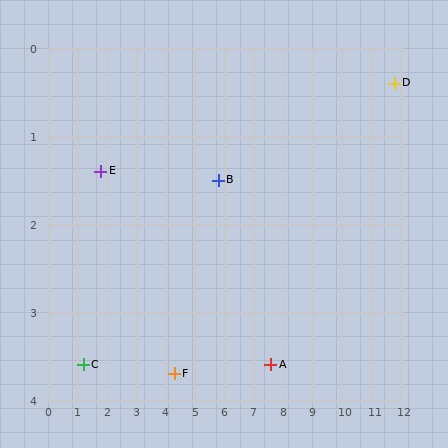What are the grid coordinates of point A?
Point A is at approximately (7.6, 3.6).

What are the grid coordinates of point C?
Point C is at approximately (1.2, 3.6).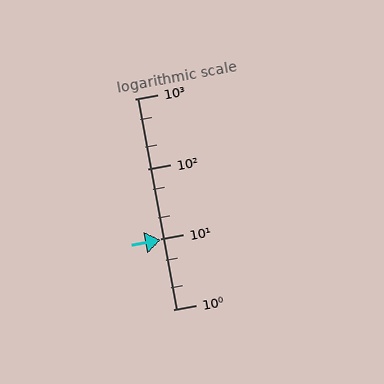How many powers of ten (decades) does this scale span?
The scale spans 3 decades, from 1 to 1000.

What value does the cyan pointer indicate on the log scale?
The pointer indicates approximately 9.8.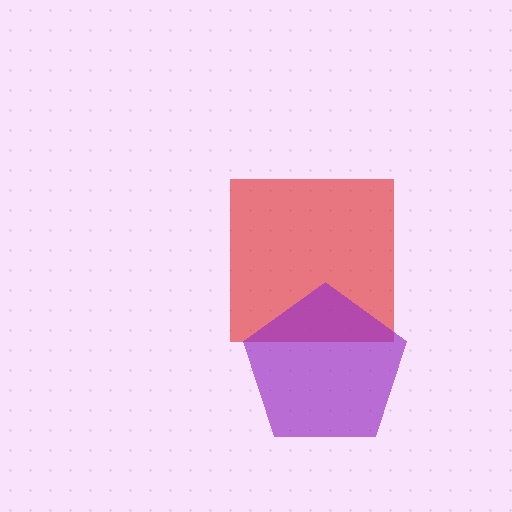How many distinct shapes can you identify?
There are 2 distinct shapes: a red square, a purple pentagon.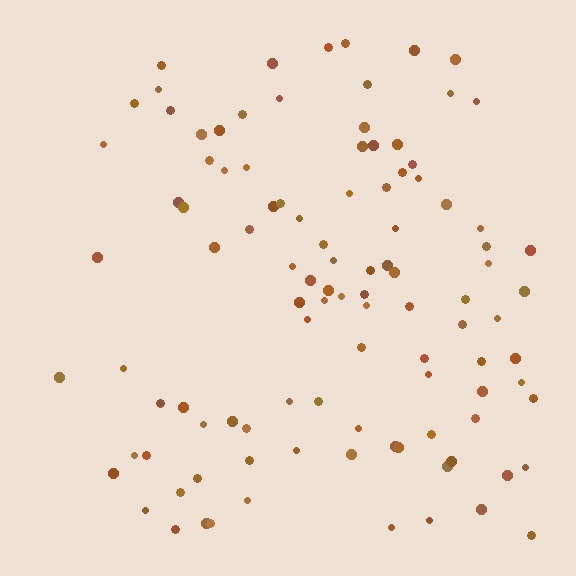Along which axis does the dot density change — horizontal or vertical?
Horizontal.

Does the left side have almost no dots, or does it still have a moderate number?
Still a moderate number, just noticeably fewer than the right.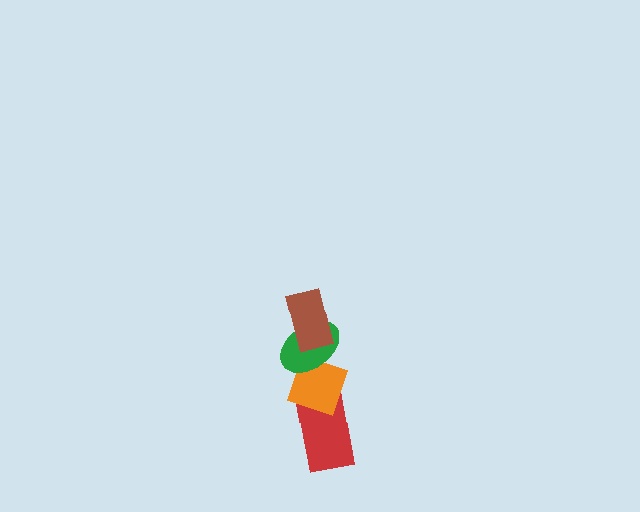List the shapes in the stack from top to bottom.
From top to bottom: the brown rectangle, the green ellipse, the orange diamond, the red rectangle.